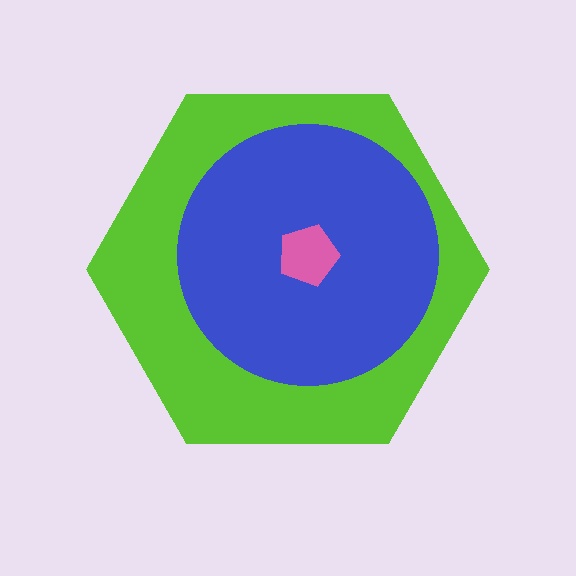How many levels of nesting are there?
3.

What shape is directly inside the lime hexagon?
The blue circle.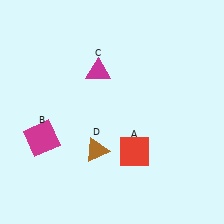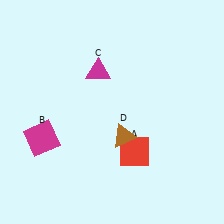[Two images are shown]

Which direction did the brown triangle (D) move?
The brown triangle (D) moved right.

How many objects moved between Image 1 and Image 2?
1 object moved between the two images.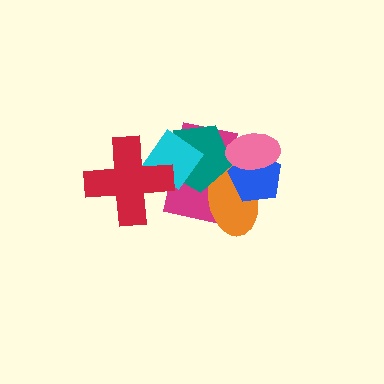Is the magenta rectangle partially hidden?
Yes, it is partially covered by another shape.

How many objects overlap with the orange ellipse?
4 objects overlap with the orange ellipse.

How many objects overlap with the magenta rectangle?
6 objects overlap with the magenta rectangle.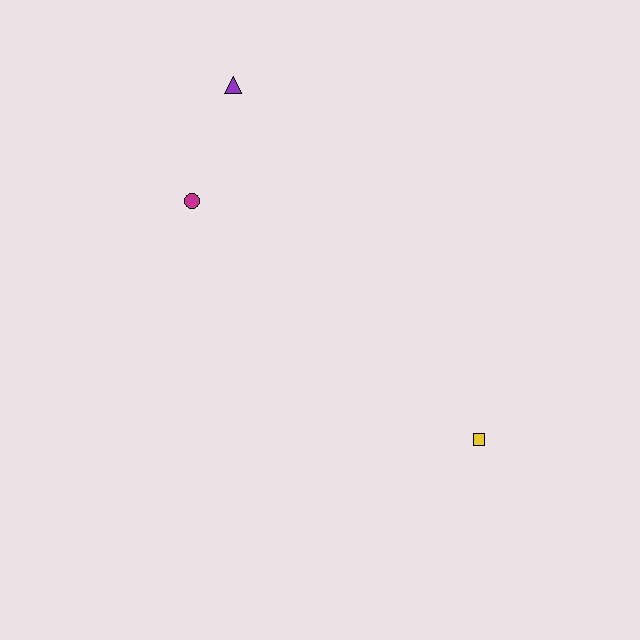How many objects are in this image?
There are 3 objects.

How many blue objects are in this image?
There are no blue objects.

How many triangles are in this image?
There is 1 triangle.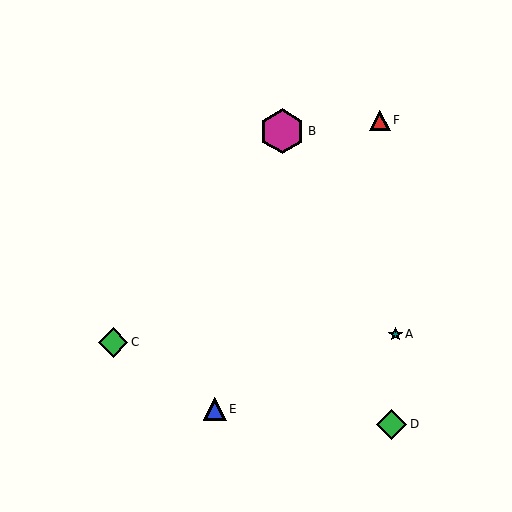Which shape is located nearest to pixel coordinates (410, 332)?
The teal star (labeled A) at (396, 334) is nearest to that location.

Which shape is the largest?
The magenta hexagon (labeled B) is the largest.